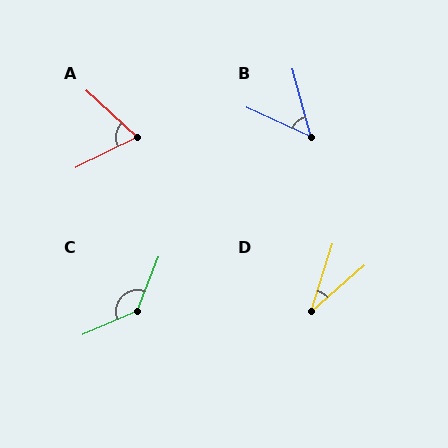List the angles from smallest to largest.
D (32°), B (50°), A (68°), C (135°).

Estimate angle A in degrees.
Approximately 68 degrees.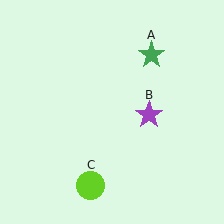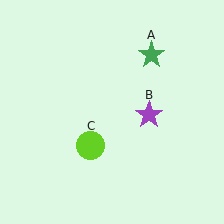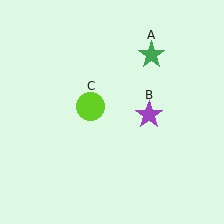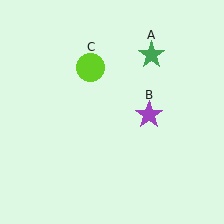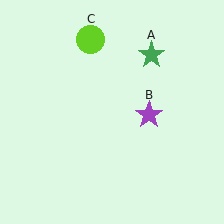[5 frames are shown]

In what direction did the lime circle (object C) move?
The lime circle (object C) moved up.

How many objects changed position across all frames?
1 object changed position: lime circle (object C).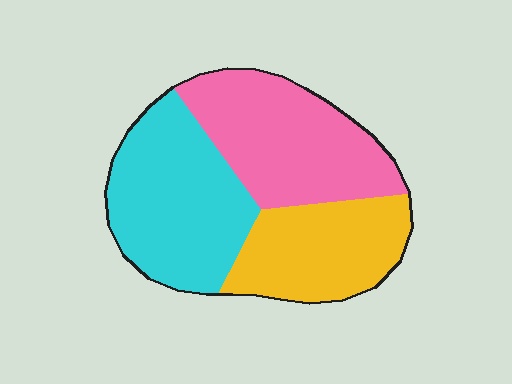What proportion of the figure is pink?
Pink takes up about three eighths (3/8) of the figure.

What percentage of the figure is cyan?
Cyan takes up about three eighths (3/8) of the figure.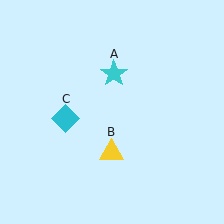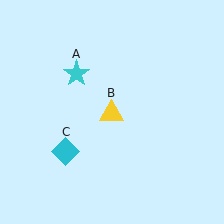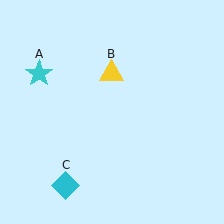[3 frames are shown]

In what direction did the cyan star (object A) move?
The cyan star (object A) moved left.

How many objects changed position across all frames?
3 objects changed position: cyan star (object A), yellow triangle (object B), cyan diamond (object C).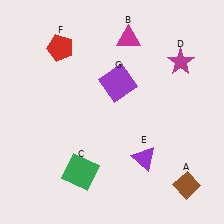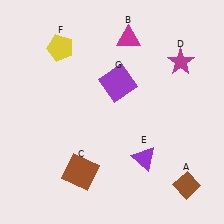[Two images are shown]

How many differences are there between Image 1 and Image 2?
There are 2 differences between the two images.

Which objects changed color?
C changed from green to brown. F changed from red to yellow.